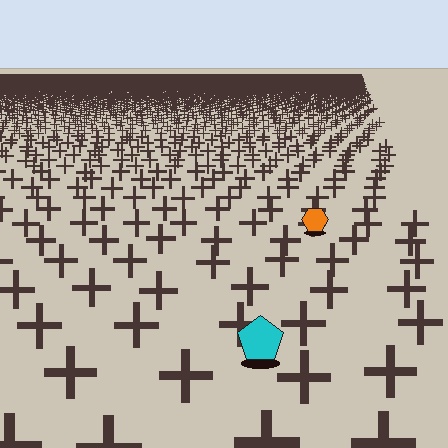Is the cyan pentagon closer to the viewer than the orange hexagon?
Yes. The cyan pentagon is closer — you can tell from the texture gradient: the ground texture is coarser near it.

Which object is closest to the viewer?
The cyan pentagon is closest. The texture marks near it are larger and more spread out.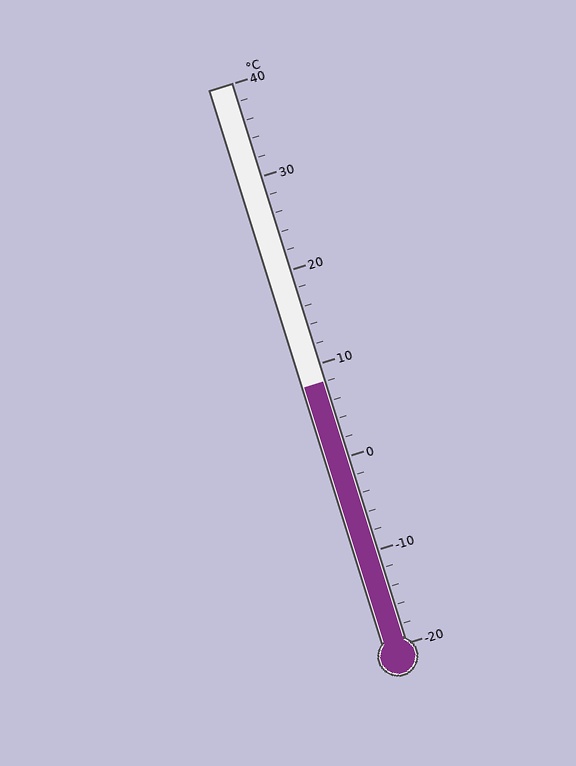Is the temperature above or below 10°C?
The temperature is below 10°C.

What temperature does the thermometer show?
The thermometer shows approximately 8°C.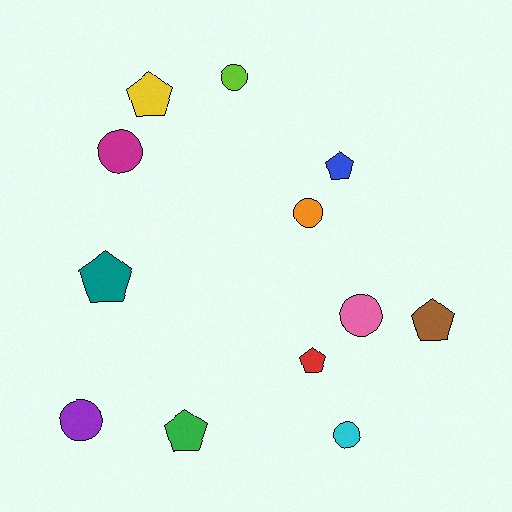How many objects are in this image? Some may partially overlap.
There are 12 objects.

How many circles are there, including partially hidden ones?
There are 6 circles.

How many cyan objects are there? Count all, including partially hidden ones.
There is 1 cyan object.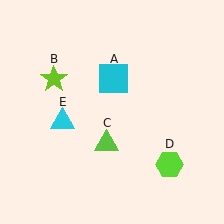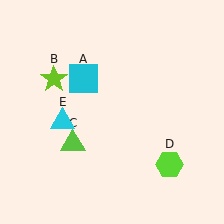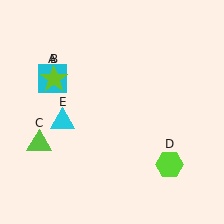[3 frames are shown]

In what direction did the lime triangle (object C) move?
The lime triangle (object C) moved left.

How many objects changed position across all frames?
2 objects changed position: cyan square (object A), lime triangle (object C).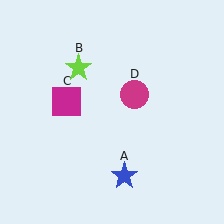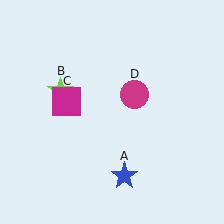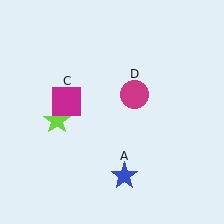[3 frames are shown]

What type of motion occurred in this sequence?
The lime star (object B) rotated counterclockwise around the center of the scene.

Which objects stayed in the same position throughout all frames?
Blue star (object A) and magenta square (object C) and magenta circle (object D) remained stationary.